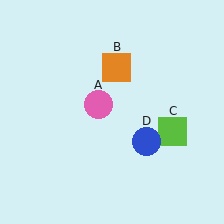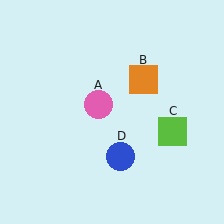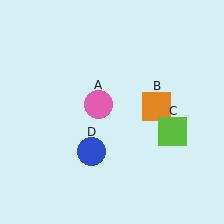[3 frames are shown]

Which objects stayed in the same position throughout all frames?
Pink circle (object A) and lime square (object C) remained stationary.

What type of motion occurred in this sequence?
The orange square (object B), blue circle (object D) rotated clockwise around the center of the scene.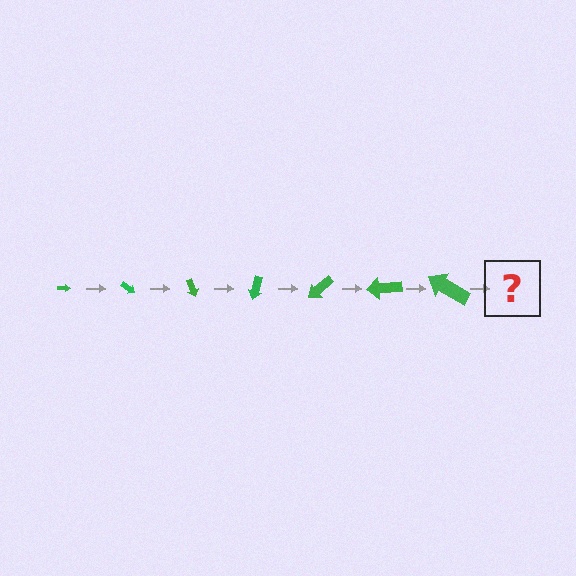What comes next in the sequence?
The next element should be an arrow, larger than the previous one and rotated 245 degrees from the start.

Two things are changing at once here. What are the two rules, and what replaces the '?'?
The two rules are that the arrow grows larger each step and it rotates 35 degrees each step. The '?' should be an arrow, larger than the previous one and rotated 245 degrees from the start.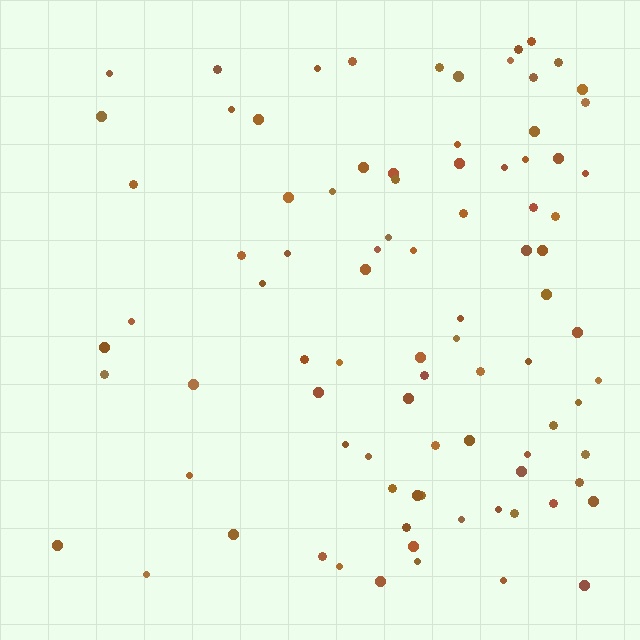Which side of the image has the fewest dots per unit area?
The left.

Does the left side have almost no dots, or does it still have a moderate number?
Still a moderate number, just noticeably fewer than the right.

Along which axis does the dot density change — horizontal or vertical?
Horizontal.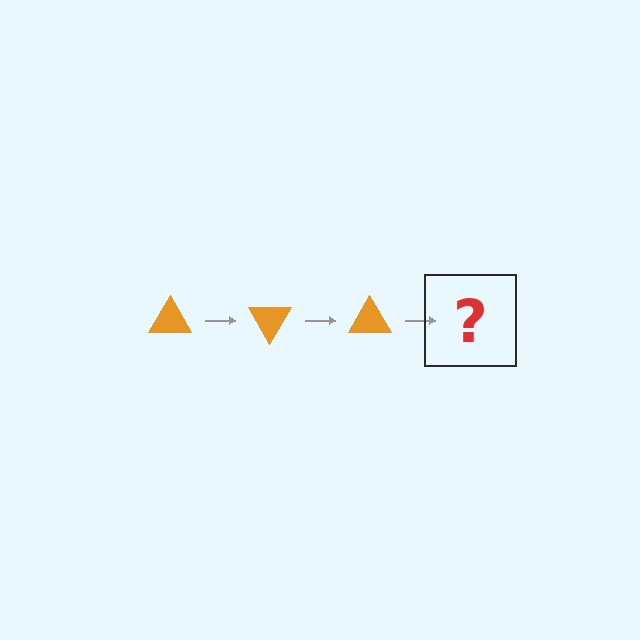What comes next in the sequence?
The next element should be an orange triangle rotated 180 degrees.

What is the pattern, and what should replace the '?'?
The pattern is that the triangle rotates 60 degrees each step. The '?' should be an orange triangle rotated 180 degrees.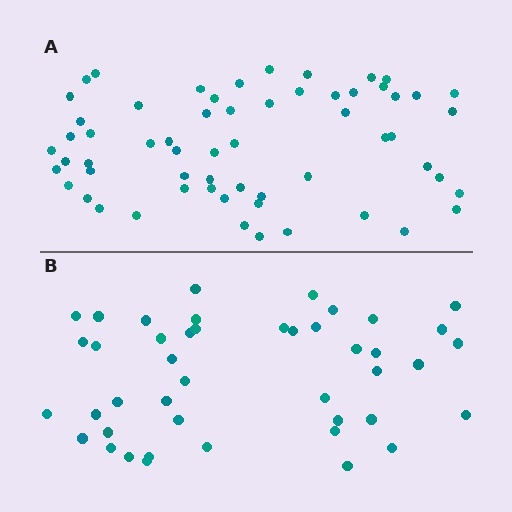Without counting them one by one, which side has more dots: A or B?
Region A (the top region) has more dots.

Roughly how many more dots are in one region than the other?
Region A has approximately 15 more dots than region B.